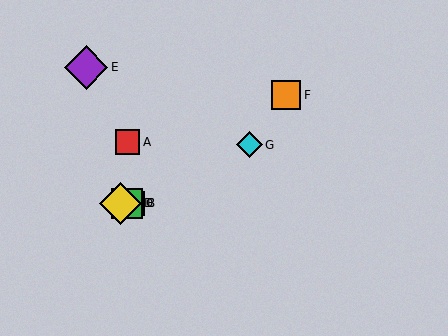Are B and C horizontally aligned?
Yes, both are at y≈203.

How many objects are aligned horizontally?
3 objects (B, C, D) are aligned horizontally.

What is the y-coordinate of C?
Object C is at y≈203.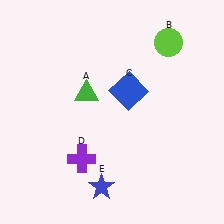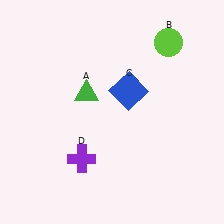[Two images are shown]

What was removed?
The blue star (E) was removed in Image 2.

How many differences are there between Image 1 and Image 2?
There is 1 difference between the two images.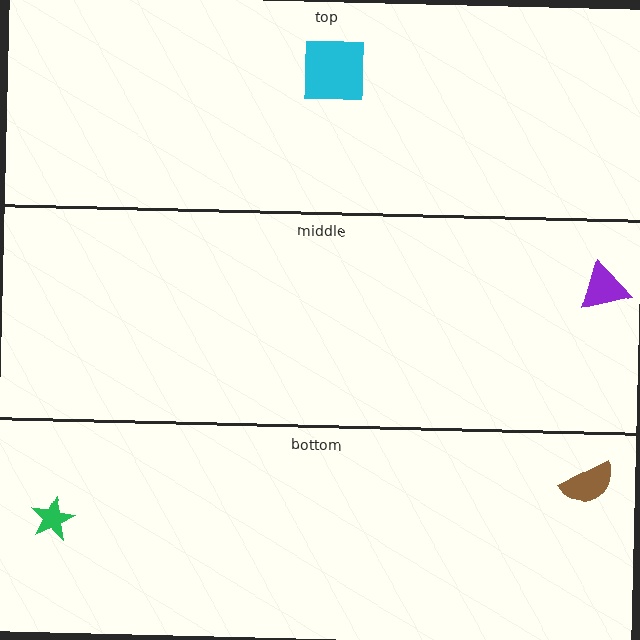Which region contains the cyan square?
The top region.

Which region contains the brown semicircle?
The bottom region.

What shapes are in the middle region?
The purple triangle.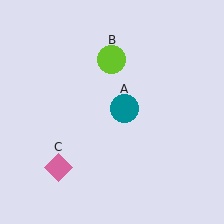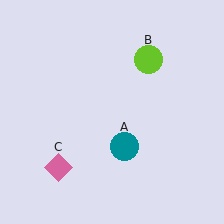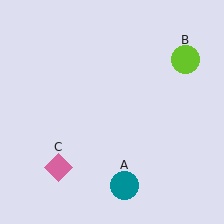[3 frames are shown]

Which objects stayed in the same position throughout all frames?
Pink diamond (object C) remained stationary.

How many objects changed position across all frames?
2 objects changed position: teal circle (object A), lime circle (object B).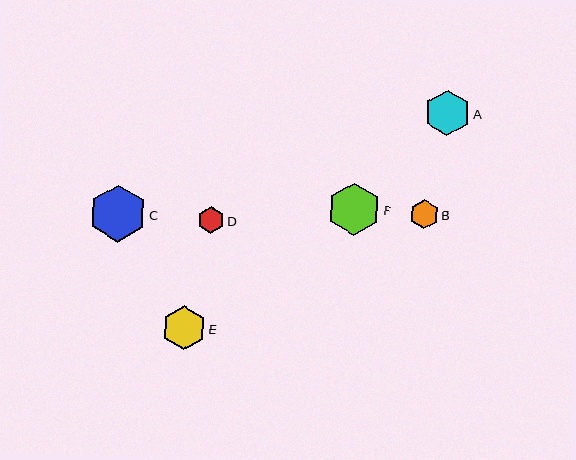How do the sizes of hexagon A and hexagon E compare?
Hexagon A and hexagon E are approximately the same size.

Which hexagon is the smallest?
Hexagon D is the smallest with a size of approximately 27 pixels.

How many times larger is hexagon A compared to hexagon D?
Hexagon A is approximately 1.7 times the size of hexagon D.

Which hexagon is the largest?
Hexagon C is the largest with a size of approximately 57 pixels.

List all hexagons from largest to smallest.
From largest to smallest: C, F, A, E, B, D.